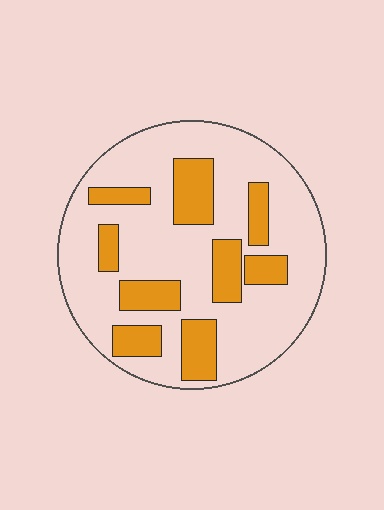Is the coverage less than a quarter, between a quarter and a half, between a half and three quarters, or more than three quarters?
Between a quarter and a half.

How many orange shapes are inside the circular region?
9.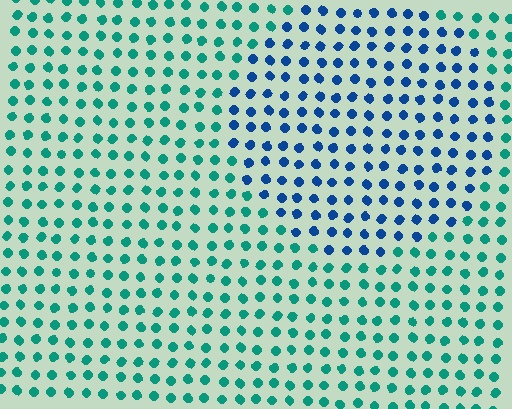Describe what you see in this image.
The image is filled with small teal elements in a uniform arrangement. A circle-shaped region is visible where the elements are tinted to a slightly different hue, forming a subtle color boundary.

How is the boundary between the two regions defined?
The boundary is defined purely by a slight shift in hue (about 46 degrees). Spacing, size, and orientation are identical on both sides.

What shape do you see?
I see a circle.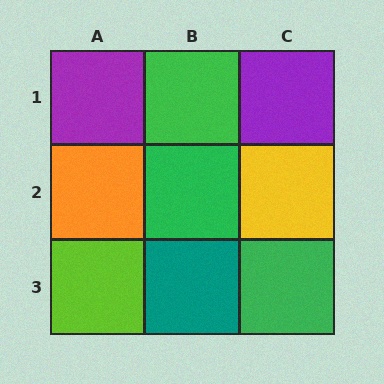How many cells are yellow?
1 cell is yellow.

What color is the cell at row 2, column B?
Green.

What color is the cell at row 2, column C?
Yellow.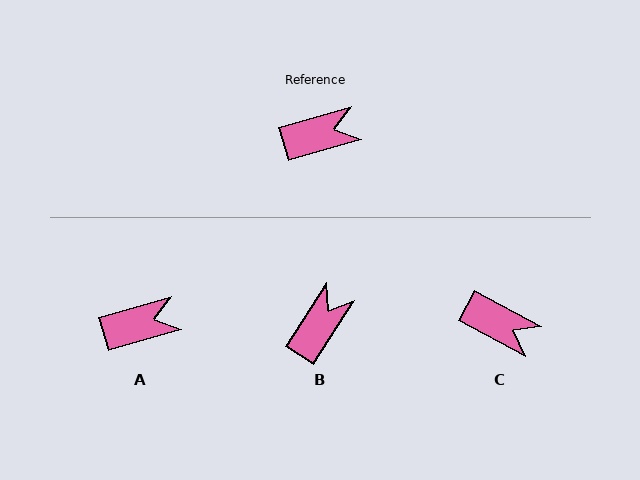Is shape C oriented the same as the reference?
No, it is off by about 44 degrees.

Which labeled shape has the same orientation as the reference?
A.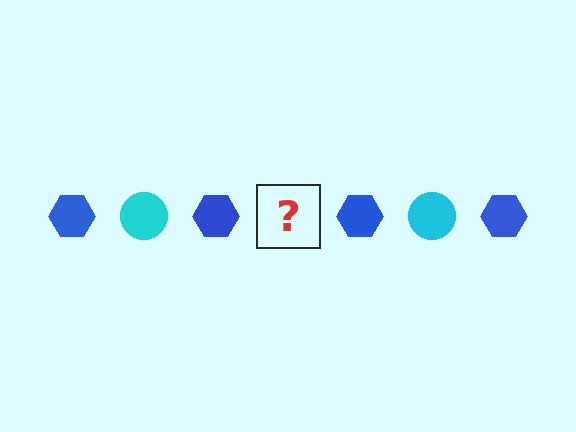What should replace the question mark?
The question mark should be replaced with a cyan circle.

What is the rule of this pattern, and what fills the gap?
The rule is that the pattern alternates between blue hexagon and cyan circle. The gap should be filled with a cyan circle.